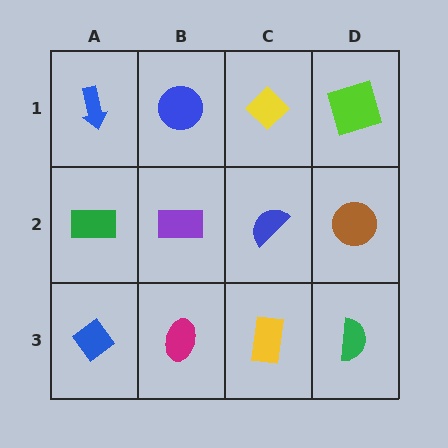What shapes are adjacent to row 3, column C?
A blue semicircle (row 2, column C), a magenta ellipse (row 3, column B), a green semicircle (row 3, column D).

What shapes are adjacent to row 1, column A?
A green rectangle (row 2, column A), a blue circle (row 1, column B).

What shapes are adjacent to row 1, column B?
A purple rectangle (row 2, column B), a blue arrow (row 1, column A), a yellow diamond (row 1, column C).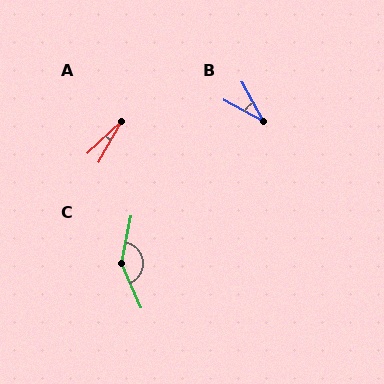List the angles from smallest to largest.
A (17°), B (34°), C (145°).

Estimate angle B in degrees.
Approximately 34 degrees.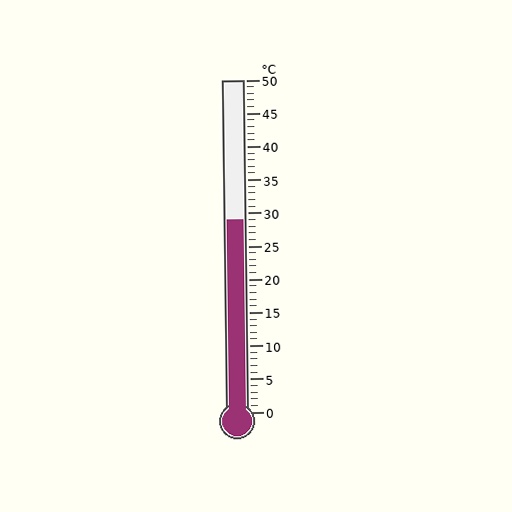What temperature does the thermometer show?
The thermometer shows approximately 29°C.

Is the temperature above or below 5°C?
The temperature is above 5°C.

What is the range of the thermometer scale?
The thermometer scale ranges from 0°C to 50°C.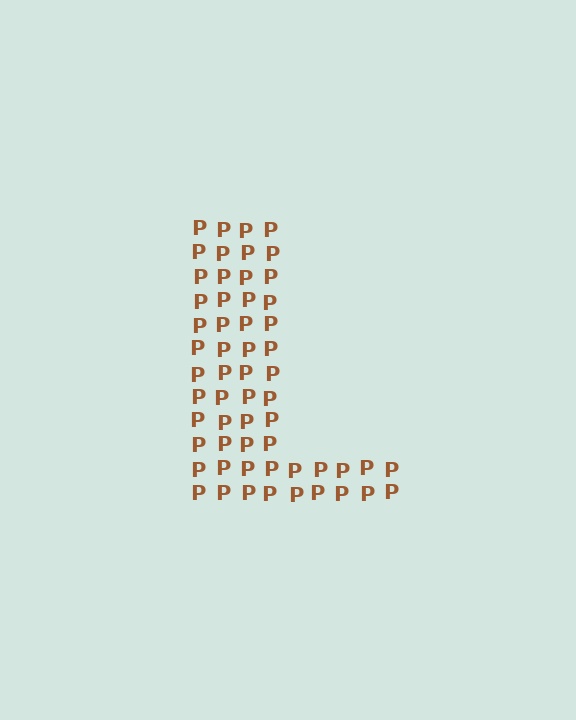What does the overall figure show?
The overall figure shows the letter L.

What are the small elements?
The small elements are letter P's.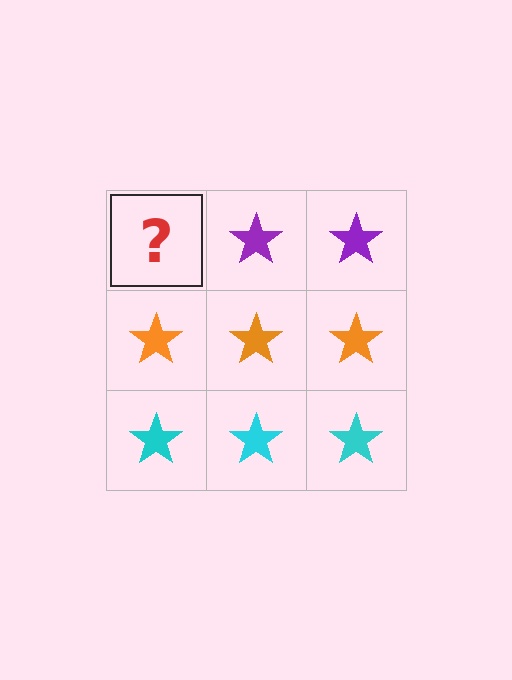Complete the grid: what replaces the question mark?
The question mark should be replaced with a purple star.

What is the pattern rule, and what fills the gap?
The rule is that each row has a consistent color. The gap should be filled with a purple star.